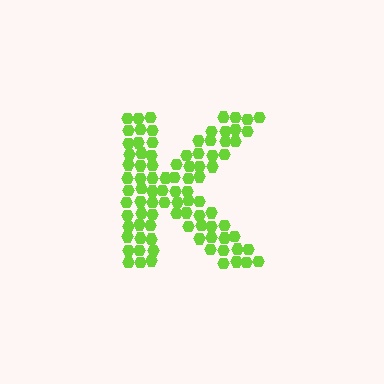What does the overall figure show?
The overall figure shows the letter K.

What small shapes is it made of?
It is made of small hexagons.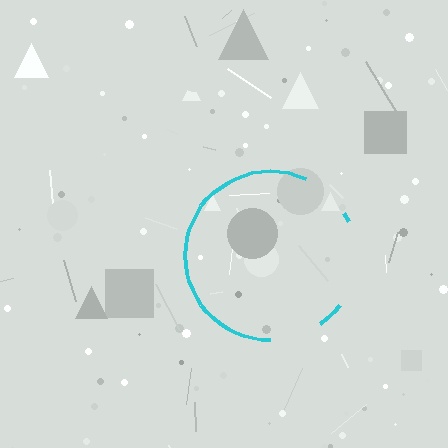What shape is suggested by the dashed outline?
The dashed outline suggests a circle.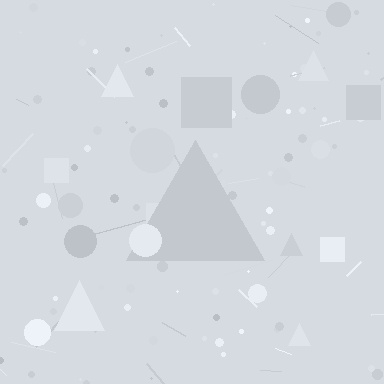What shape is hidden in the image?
A triangle is hidden in the image.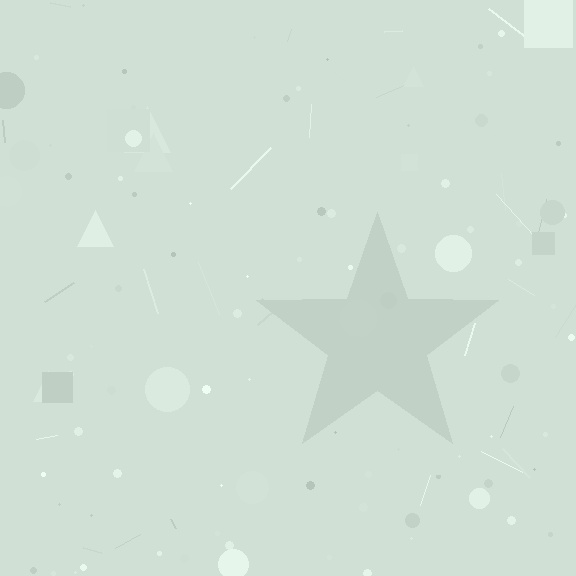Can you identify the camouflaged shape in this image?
The camouflaged shape is a star.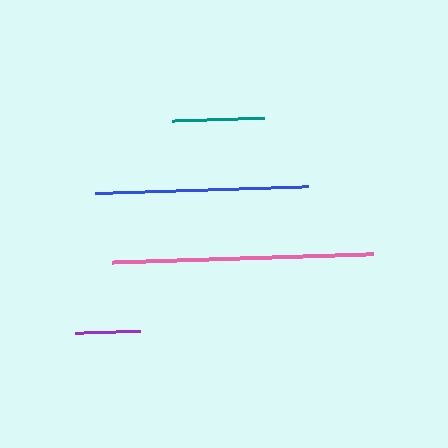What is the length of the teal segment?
The teal segment is approximately 92 pixels long.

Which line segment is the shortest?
The purple line is the shortest at approximately 64 pixels.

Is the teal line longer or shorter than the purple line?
The teal line is longer than the purple line.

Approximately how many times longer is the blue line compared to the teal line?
The blue line is approximately 2.3 times the length of the teal line.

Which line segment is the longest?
The pink line is the longest at approximately 261 pixels.